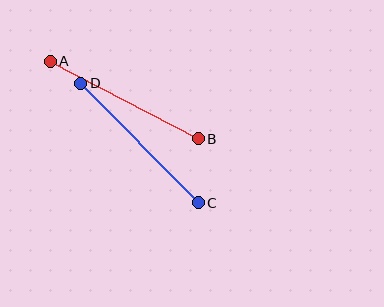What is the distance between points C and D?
The distance is approximately 167 pixels.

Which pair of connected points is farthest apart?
Points C and D are farthest apart.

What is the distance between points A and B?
The distance is approximately 167 pixels.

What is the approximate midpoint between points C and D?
The midpoint is at approximately (140, 143) pixels.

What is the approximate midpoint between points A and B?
The midpoint is at approximately (124, 100) pixels.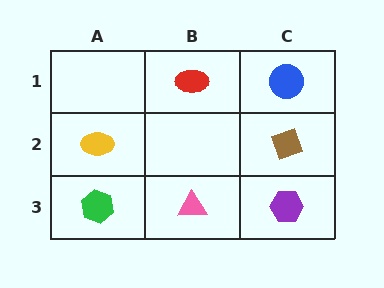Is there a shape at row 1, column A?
No, that cell is empty.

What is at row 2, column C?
A brown diamond.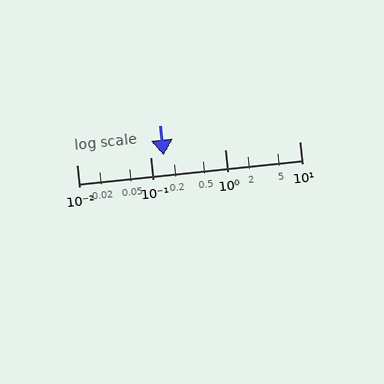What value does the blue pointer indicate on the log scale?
The pointer indicates approximately 0.15.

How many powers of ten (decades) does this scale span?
The scale spans 3 decades, from 0.01 to 10.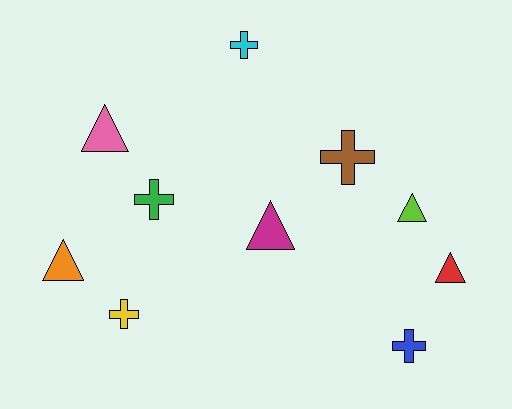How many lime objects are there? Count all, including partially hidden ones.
There is 1 lime object.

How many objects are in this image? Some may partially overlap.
There are 10 objects.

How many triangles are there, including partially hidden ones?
There are 5 triangles.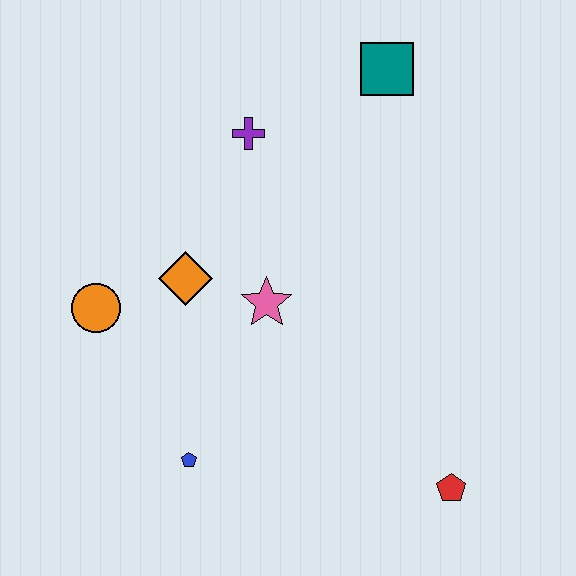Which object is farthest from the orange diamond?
The red pentagon is farthest from the orange diamond.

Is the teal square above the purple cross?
Yes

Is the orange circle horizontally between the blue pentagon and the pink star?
No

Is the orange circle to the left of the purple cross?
Yes